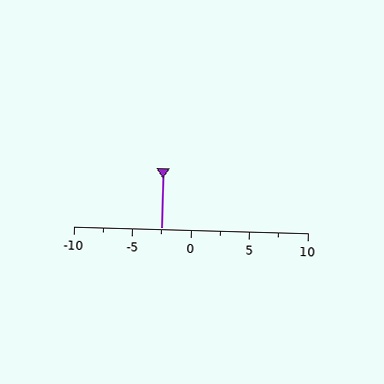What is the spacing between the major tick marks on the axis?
The major ticks are spaced 5 apart.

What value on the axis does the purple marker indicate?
The marker indicates approximately -2.5.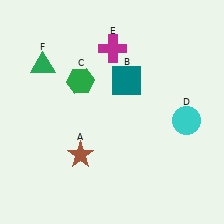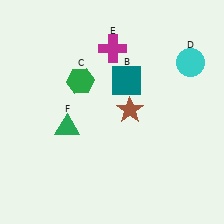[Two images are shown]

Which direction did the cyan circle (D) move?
The cyan circle (D) moved up.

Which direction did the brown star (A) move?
The brown star (A) moved right.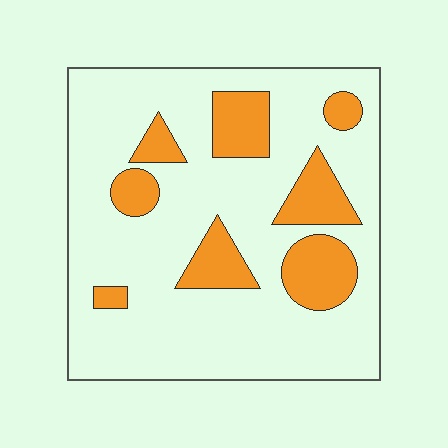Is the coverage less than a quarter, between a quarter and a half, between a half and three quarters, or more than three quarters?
Less than a quarter.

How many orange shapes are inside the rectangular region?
8.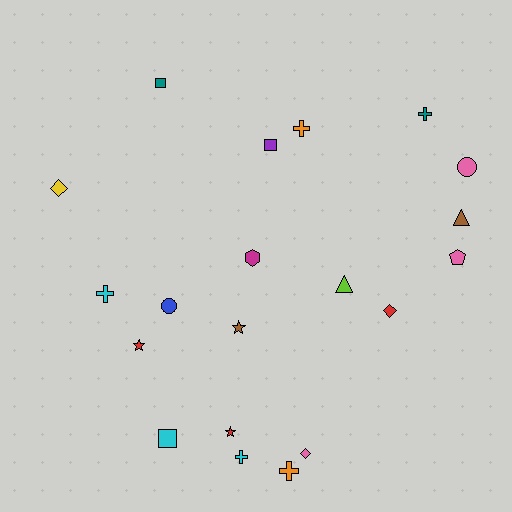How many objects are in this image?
There are 20 objects.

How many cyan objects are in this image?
There are 3 cyan objects.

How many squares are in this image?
There are 3 squares.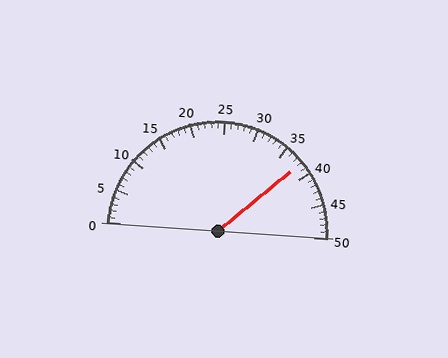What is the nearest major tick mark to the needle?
The nearest major tick mark is 40.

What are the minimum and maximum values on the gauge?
The gauge ranges from 0 to 50.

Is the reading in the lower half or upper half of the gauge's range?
The reading is in the upper half of the range (0 to 50).